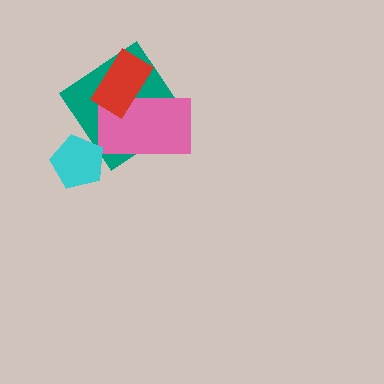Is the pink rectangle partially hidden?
Yes, it is partially covered by another shape.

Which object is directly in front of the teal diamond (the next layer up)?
The pink rectangle is directly in front of the teal diamond.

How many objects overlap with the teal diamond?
2 objects overlap with the teal diamond.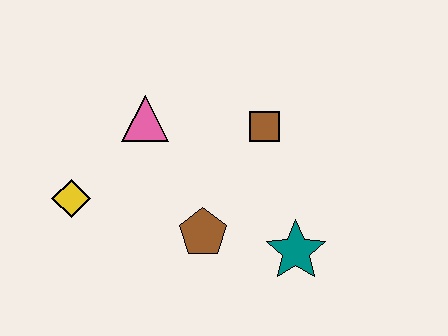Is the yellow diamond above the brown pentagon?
Yes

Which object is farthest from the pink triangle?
The teal star is farthest from the pink triangle.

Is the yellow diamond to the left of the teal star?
Yes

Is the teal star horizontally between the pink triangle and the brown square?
No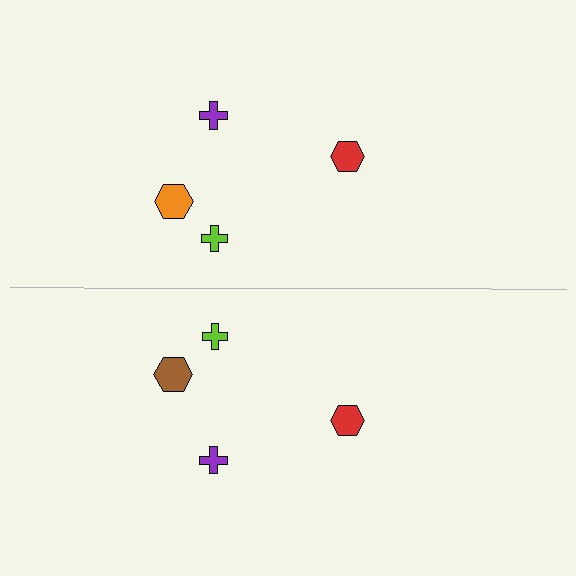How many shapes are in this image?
There are 8 shapes in this image.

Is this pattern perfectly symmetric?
No, the pattern is not perfectly symmetric. The brown hexagon on the bottom side breaks the symmetry — its mirror counterpart is orange.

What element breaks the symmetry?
The brown hexagon on the bottom side breaks the symmetry — its mirror counterpart is orange.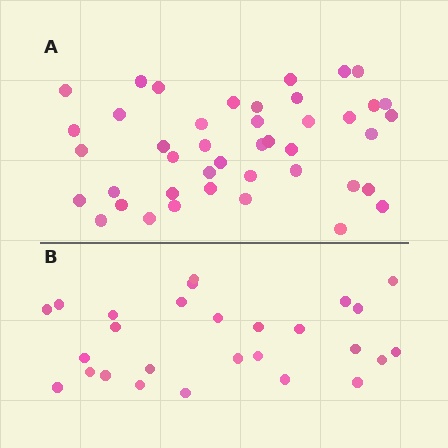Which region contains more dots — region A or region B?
Region A (the top region) has more dots.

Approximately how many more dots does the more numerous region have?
Region A has approximately 15 more dots than region B.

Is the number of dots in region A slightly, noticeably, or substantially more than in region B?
Region A has substantially more. The ratio is roughly 1.6 to 1.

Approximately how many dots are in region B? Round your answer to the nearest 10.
About 30 dots. (The exact count is 27, which rounds to 30.)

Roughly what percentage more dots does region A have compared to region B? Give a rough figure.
About 60% more.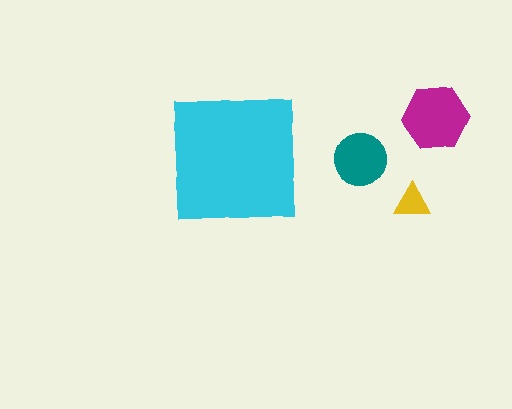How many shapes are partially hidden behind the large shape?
0 shapes are partially hidden.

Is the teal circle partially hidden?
No, the teal circle is fully visible.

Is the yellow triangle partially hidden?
No, the yellow triangle is fully visible.